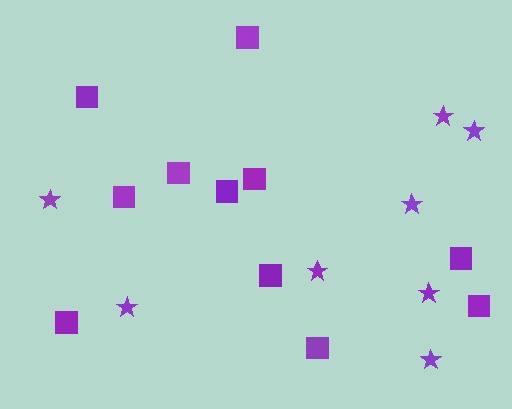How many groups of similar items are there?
There are 2 groups: one group of stars (8) and one group of squares (11).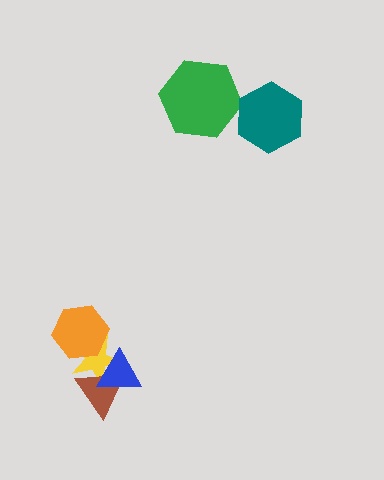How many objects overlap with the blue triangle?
2 objects overlap with the blue triangle.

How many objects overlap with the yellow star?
3 objects overlap with the yellow star.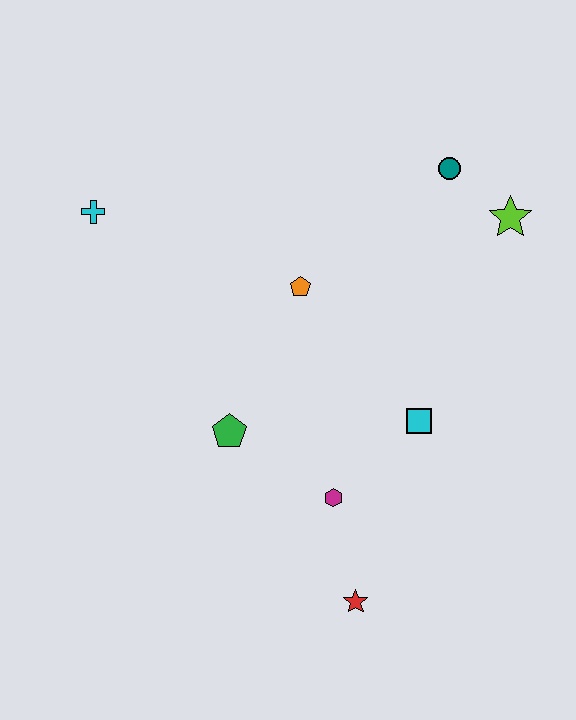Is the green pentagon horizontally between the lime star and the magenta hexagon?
No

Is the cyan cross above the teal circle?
No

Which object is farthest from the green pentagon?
The lime star is farthest from the green pentagon.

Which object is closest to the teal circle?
The lime star is closest to the teal circle.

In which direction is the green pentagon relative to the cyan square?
The green pentagon is to the left of the cyan square.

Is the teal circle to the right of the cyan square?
Yes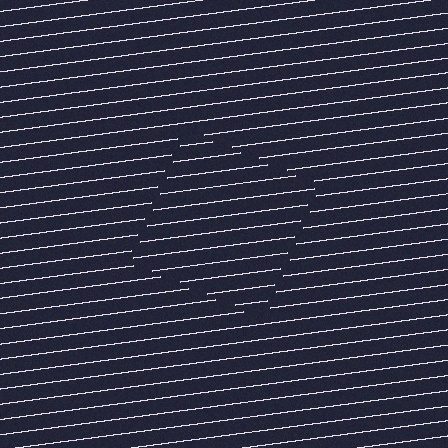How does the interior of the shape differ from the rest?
The interior of the shape contains the same grating, shifted by half a period — the contour is defined by the phase discontinuity where line-ends from the inner and outer gratings abut.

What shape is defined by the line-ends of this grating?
An illusory square. The interior of the shape contains the same grating, shifted by half a period — the contour is defined by the phase discontinuity where line-ends from the inner and outer gratings abut.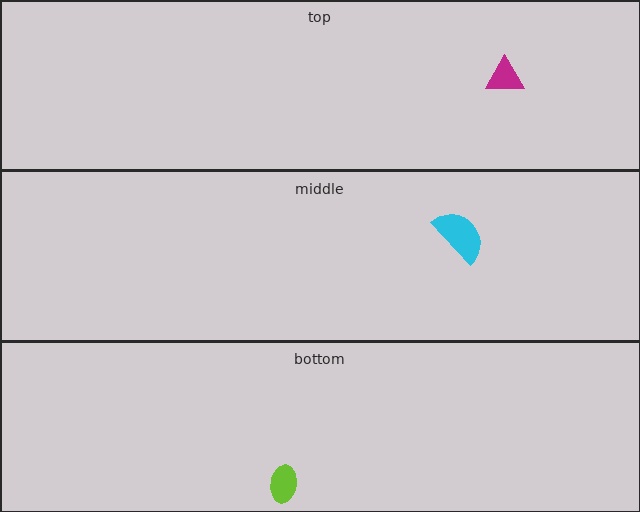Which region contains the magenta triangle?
The top region.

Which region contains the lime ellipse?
The bottom region.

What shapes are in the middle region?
The cyan semicircle.